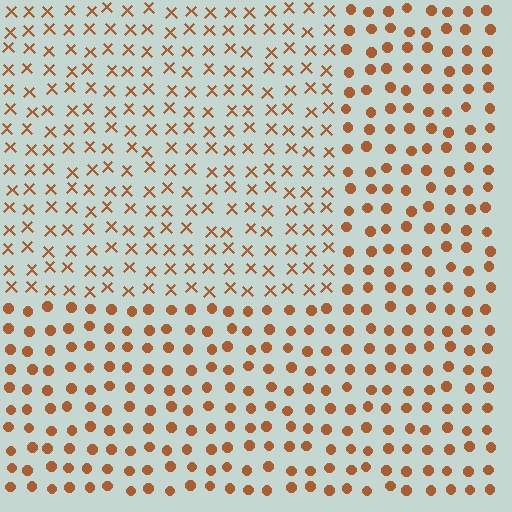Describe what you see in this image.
The image is filled with small brown elements arranged in a uniform grid. A rectangle-shaped region contains X marks, while the surrounding area contains circles. The boundary is defined purely by the change in element shape.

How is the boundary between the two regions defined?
The boundary is defined by a change in element shape: X marks inside vs. circles outside. All elements share the same color and spacing.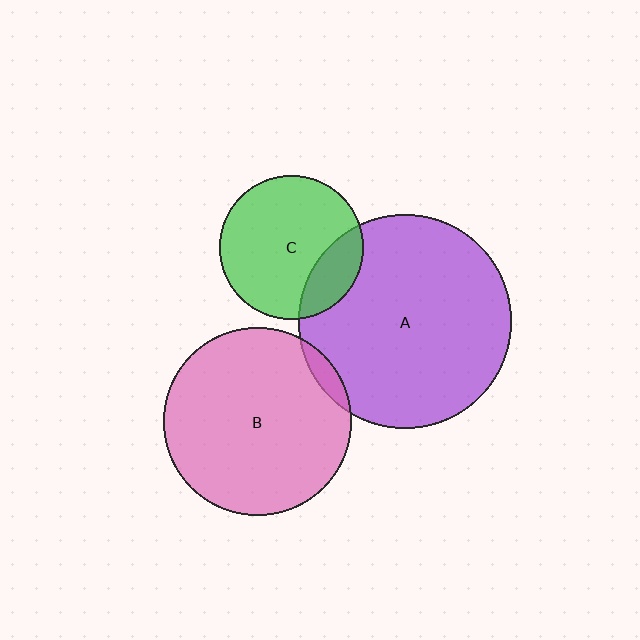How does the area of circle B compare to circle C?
Approximately 1.7 times.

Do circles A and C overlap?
Yes.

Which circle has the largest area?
Circle A (purple).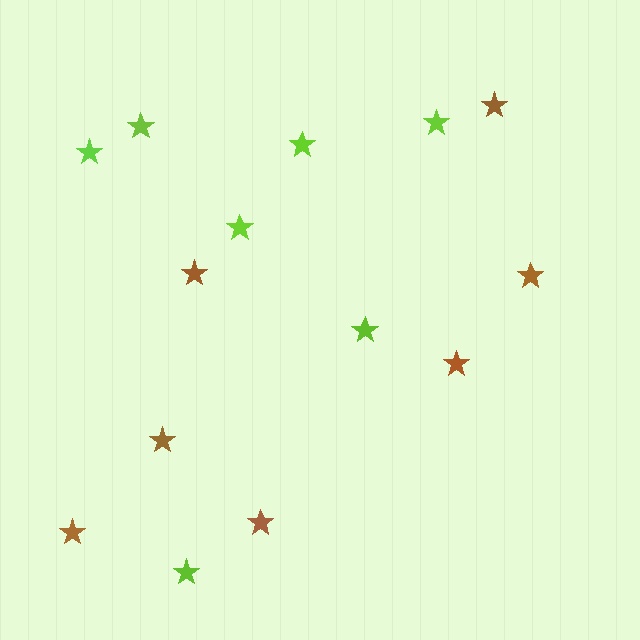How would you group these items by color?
There are 2 groups: one group of lime stars (7) and one group of brown stars (7).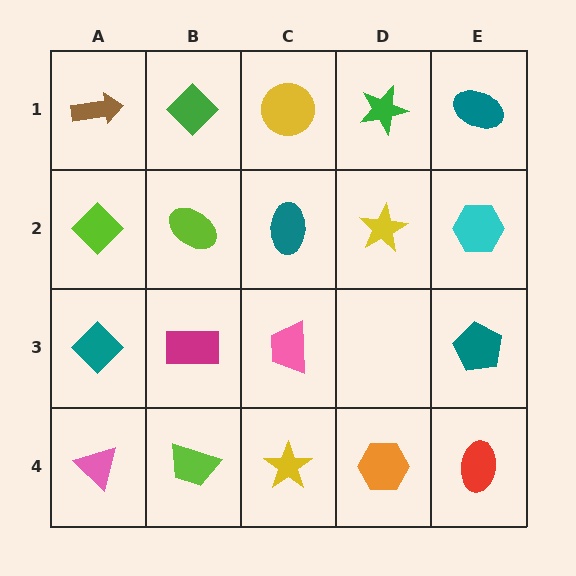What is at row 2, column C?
A teal ellipse.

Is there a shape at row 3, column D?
No, that cell is empty.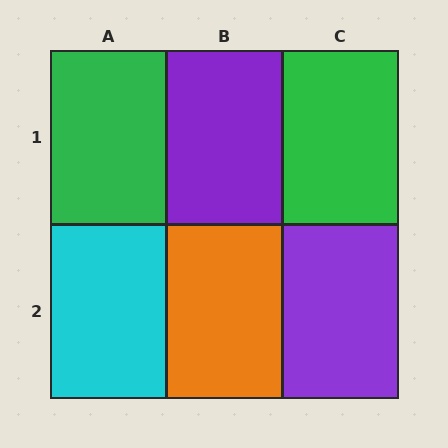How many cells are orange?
1 cell is orange.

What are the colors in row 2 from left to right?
Cyan, orange, purple.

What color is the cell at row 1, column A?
Green.